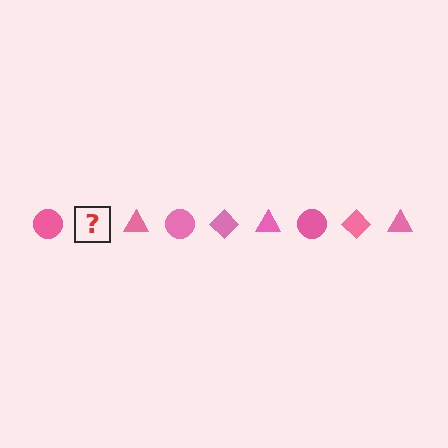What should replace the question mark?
The question mark should be replaced with a pink diamond.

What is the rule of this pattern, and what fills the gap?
The rule is that the pattern cycles through circle, diamond, triangle shapes in pink. The gap should be filled with a pink diamond.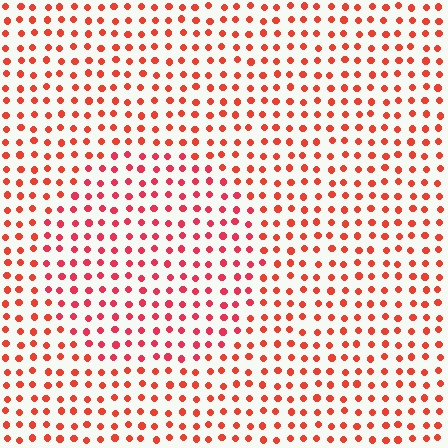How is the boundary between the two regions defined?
The boundary is defined purely by a slight shift in hue (about 17 degrees). Spacing, size, and orientation are identical on both sides.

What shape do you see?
I see a circle.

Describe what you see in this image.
The image is filled with small red elements in a uniform arrangement. A circle-shaped region is visible where the elements are tinted to a slightly different hue, forming a subtle color boundary.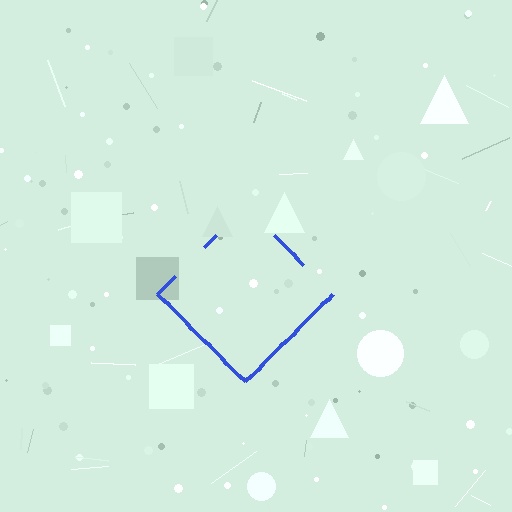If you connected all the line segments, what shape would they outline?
They would outline a diamond.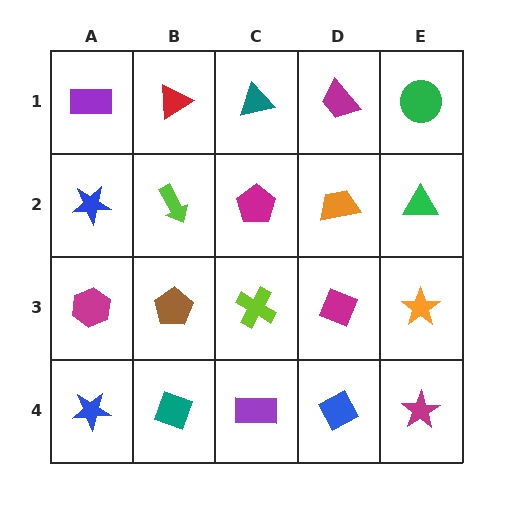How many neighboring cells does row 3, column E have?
3.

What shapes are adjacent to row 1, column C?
A magenta pentagon (row 2, column C), a red triangle (row 1, column B), a magenta trapezoid (row 1, column D).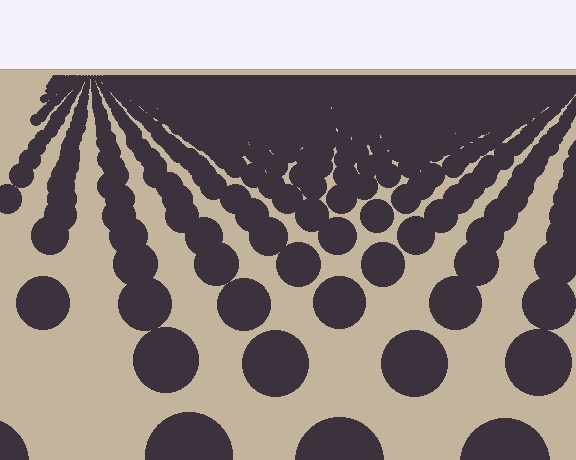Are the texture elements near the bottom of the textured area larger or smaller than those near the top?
Larger. Near the bottom, elements are closer to the viewer and appear at a bigger on-screen size.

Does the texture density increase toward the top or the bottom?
Density increases toward the top.